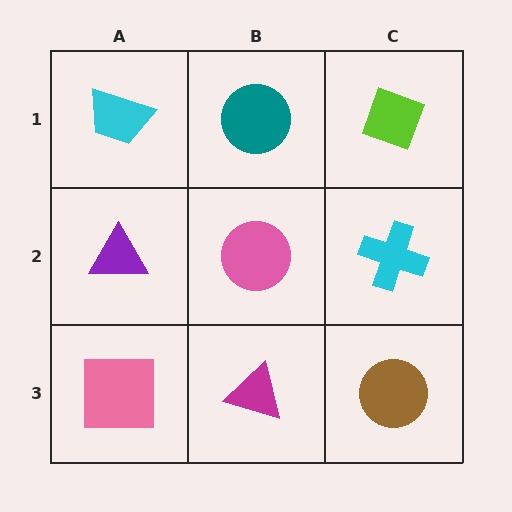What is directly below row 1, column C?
A cyan cross.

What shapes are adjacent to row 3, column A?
A purple triangle (row 2, column A), a magenta triangle (row 3, column B).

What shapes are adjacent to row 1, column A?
A purple triangle (row 2, column A), a teal circle (row 1, column B).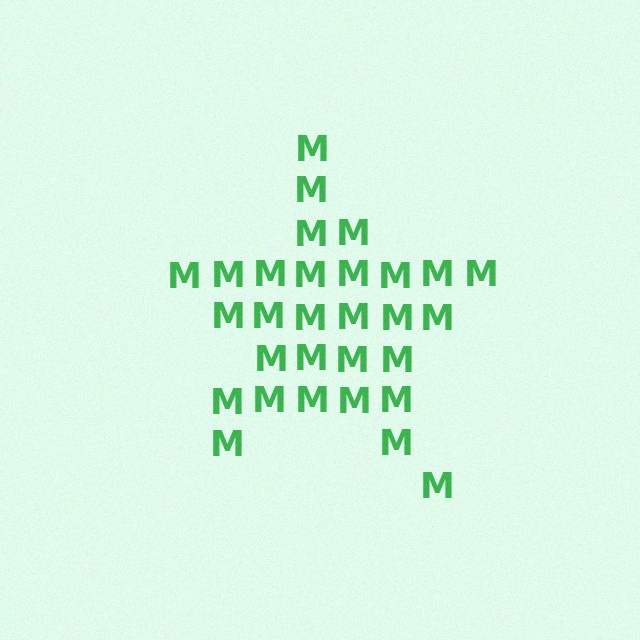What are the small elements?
The small elements are letter M's.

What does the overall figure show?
The overall figure shows a star.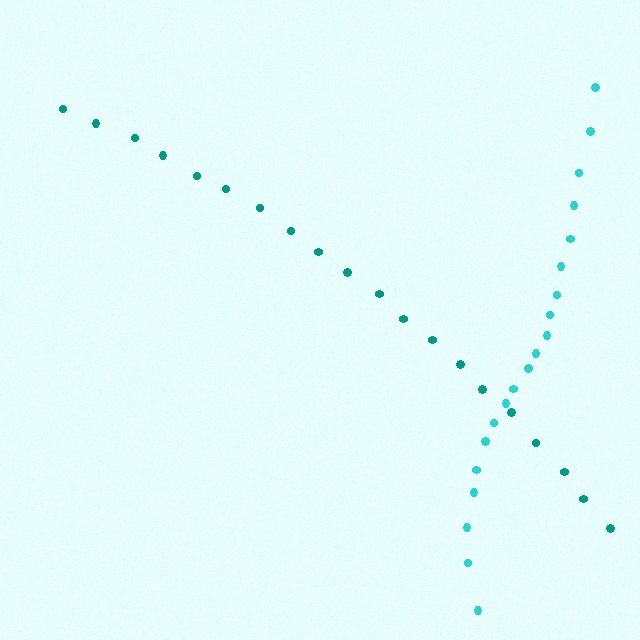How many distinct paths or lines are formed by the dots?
There are 2 distinct paths.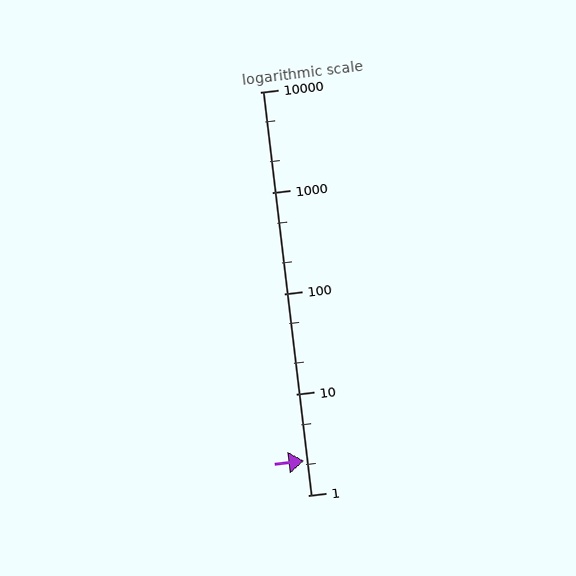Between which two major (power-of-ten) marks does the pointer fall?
The pointer is between 1 and 10.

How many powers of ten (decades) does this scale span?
The scale spans 4 decades, from 1 to 10000.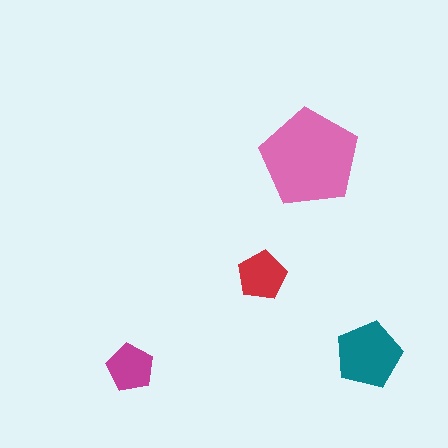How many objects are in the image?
There are 4 objects in the image.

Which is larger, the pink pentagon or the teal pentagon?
The pink one.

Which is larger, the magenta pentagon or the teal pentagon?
The teal one.